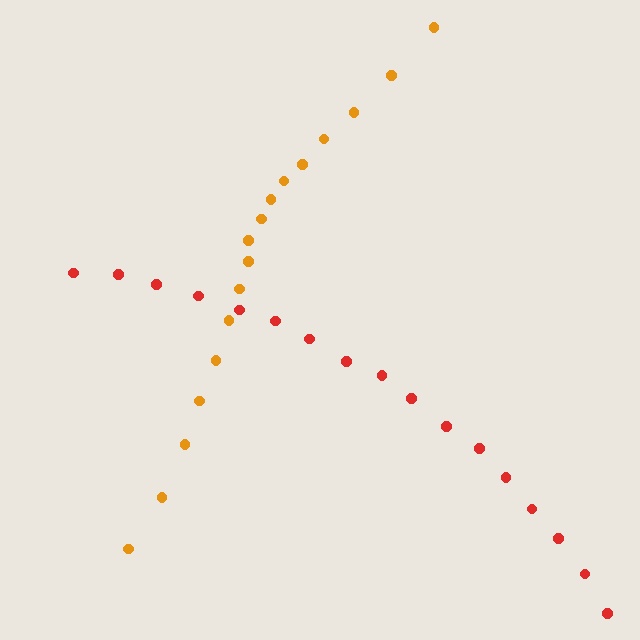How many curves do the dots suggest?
There are 2 distinct paths.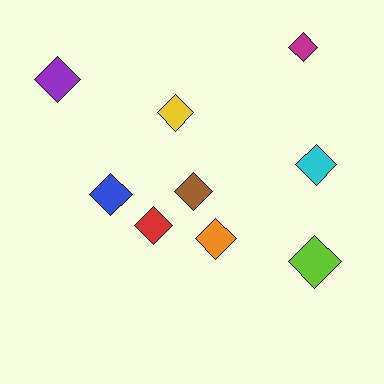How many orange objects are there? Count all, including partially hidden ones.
There is 1 orange object.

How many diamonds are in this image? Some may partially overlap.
There are 9 diamonds.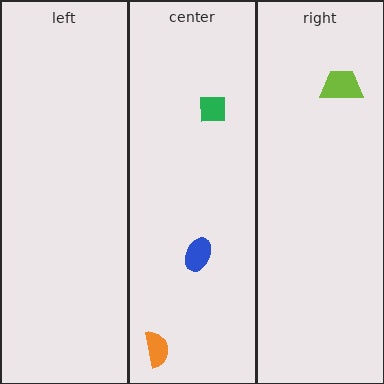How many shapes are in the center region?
3.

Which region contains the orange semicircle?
The center region.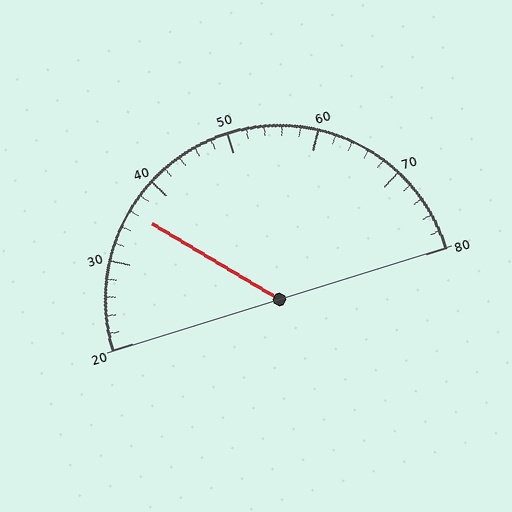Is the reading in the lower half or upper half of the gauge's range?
The reading is in the lower half of the range (20 to 80).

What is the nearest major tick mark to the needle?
The nearest major tick mark is 40.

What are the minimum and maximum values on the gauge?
The gauge ranges from 20 to 80.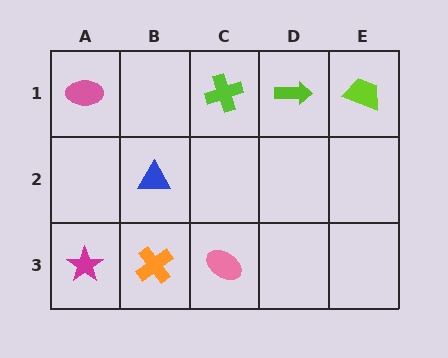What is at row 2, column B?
A blue triangle.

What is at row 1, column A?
A pink ellipse.